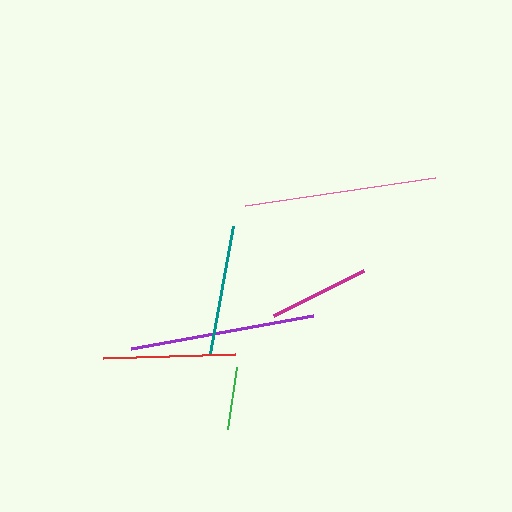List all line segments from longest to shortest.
From longest to shortest: pink, purple, red, teal, magenta, green.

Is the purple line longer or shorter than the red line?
The purple line is longer than the red line.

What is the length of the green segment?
The green segment is approximately 63 pixels long.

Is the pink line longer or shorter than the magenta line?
The pink line is longer than the magenta line.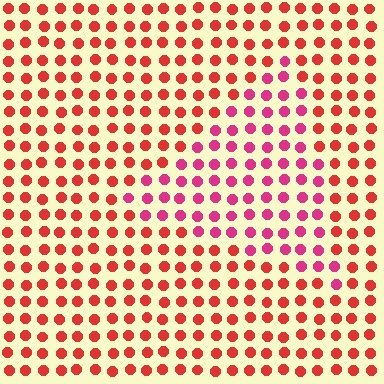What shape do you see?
I see a triangle.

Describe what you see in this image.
The image is filled with small red elements in a uniform arrangement. A triangle-shaped region is visible where the elements are tinted to a slightly different hue, forming a subtle color boundary.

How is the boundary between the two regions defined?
The boundary is defined purely by a slight shift in hue (about 31 degrees). Spacing, size, and orientation are identical on both sides.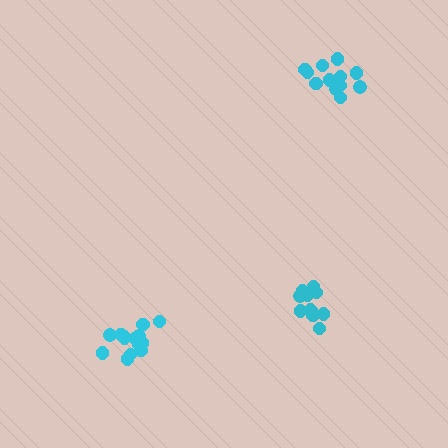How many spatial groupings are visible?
There are 3 spatial groupings.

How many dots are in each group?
Group 1: 14 dots, Group 2: 11 dots, Group 3: 12 dots (37 total).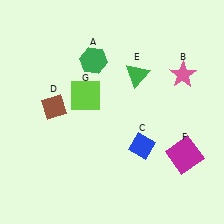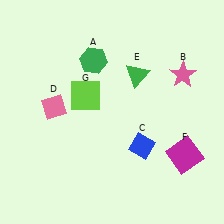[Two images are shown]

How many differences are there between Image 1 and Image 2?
There is 1 difference between the two images.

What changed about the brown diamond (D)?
In Image 1, D is brown. In Image 2, it changed to pink.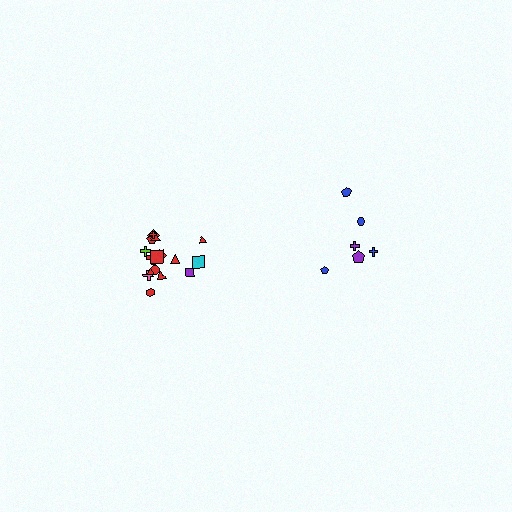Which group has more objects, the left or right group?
The left group.